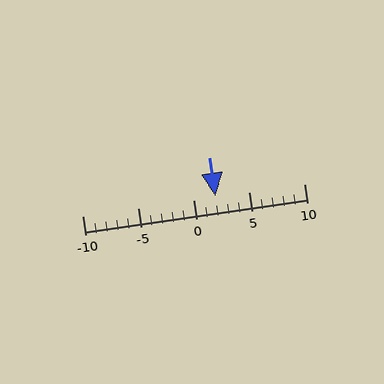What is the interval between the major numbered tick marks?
The major tick marks are spaced 5 units apart.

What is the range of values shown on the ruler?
The ruler shows values from -10 to 10.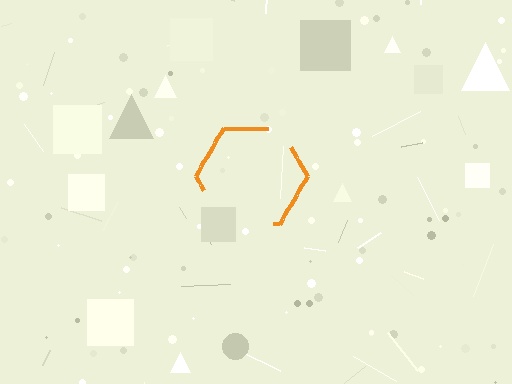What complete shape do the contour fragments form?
The contour fragments form a hexagon.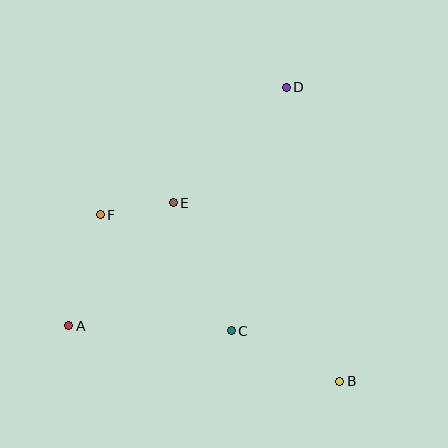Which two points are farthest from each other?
Points A and D are farthest from each other.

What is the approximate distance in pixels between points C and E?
The distance between C and E is approximately 140 pixels.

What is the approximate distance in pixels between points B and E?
The distance between B and E is approximately 244 pixels.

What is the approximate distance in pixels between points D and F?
The distance between D and F is approximately 226 pixels.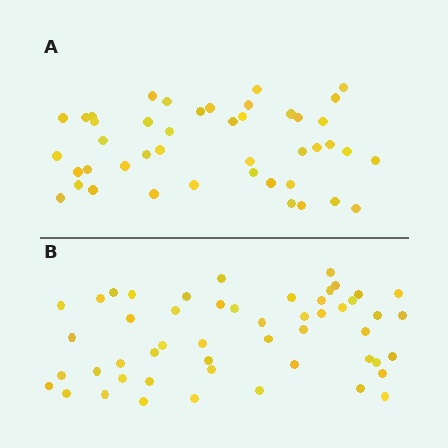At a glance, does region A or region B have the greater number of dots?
Region B (the bottom region) has more dots.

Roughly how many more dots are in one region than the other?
Region B has roughly 8 or so more dots than region A.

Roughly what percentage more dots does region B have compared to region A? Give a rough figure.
About 15% more.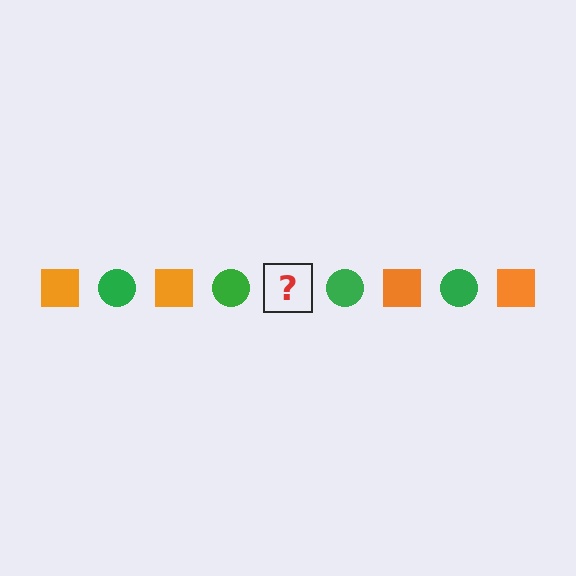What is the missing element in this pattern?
The missing element is an orange square.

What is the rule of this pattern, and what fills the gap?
The rule is that the pattern alternates between orange square and green circle. The gap should be filled with an orange square.